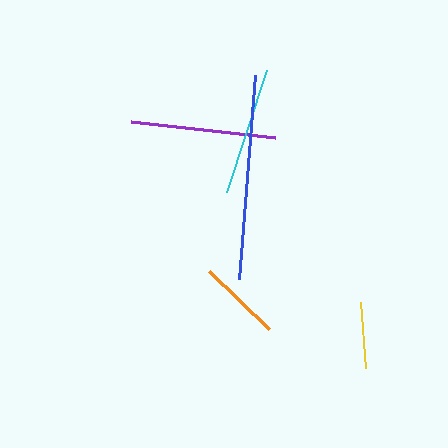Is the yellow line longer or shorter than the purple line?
The purple line is longer than the yellow line.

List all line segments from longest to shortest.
From longest to shortest: blue, purple, cyan, orange, yellow.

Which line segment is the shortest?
The yellow line is the shortest at approximately 67 pixels.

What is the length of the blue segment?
The blue segment is approximately 205 pixels long.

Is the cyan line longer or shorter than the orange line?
The cyan line is longer than the orange line.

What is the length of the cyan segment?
The cyan segment is approximately 129 pixels long.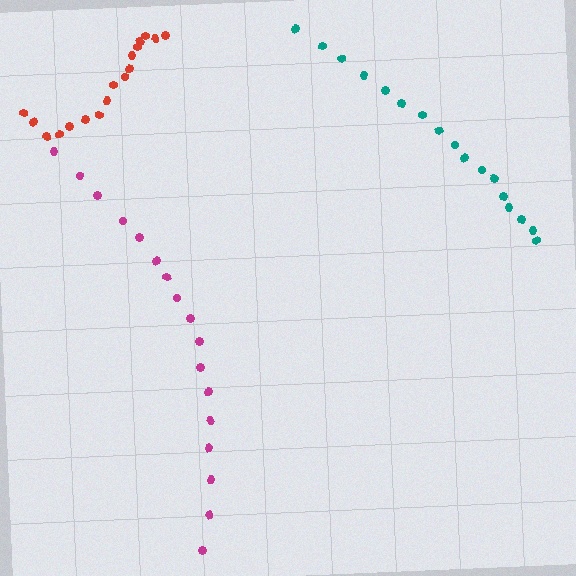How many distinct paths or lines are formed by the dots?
There are 3 distinct paths.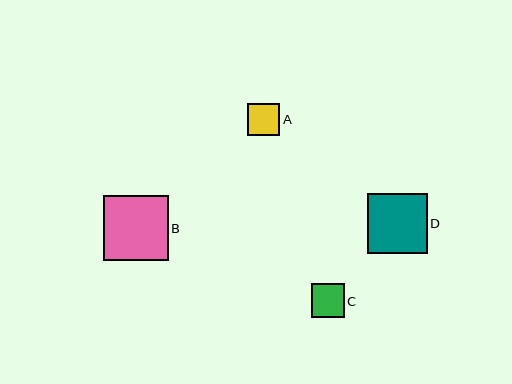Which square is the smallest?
Square A is the smallest with a size of approximately 32 pixels.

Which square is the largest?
Square B is the largest with a size of approximately 65 pixels.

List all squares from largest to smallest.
From largest to smallest: B, D, C, A.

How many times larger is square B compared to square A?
Square B is approximately 2.0 times the size of square A.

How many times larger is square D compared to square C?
Square D is approximately 1.8 times the size of square C.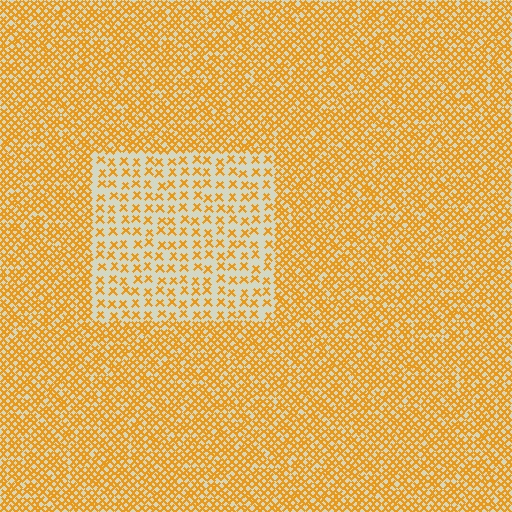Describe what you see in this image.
The image contains small orange elements arranged at two different densities. A rectangle-shaped region is visible where the elements are less densely packed than the surrounding area.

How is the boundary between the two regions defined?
The boundary is defined by a change in element density (approximately 2.4x ratio). All elements are the same color, size, and shape.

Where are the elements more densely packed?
The elements are more densely packed outside the rectangle boundary.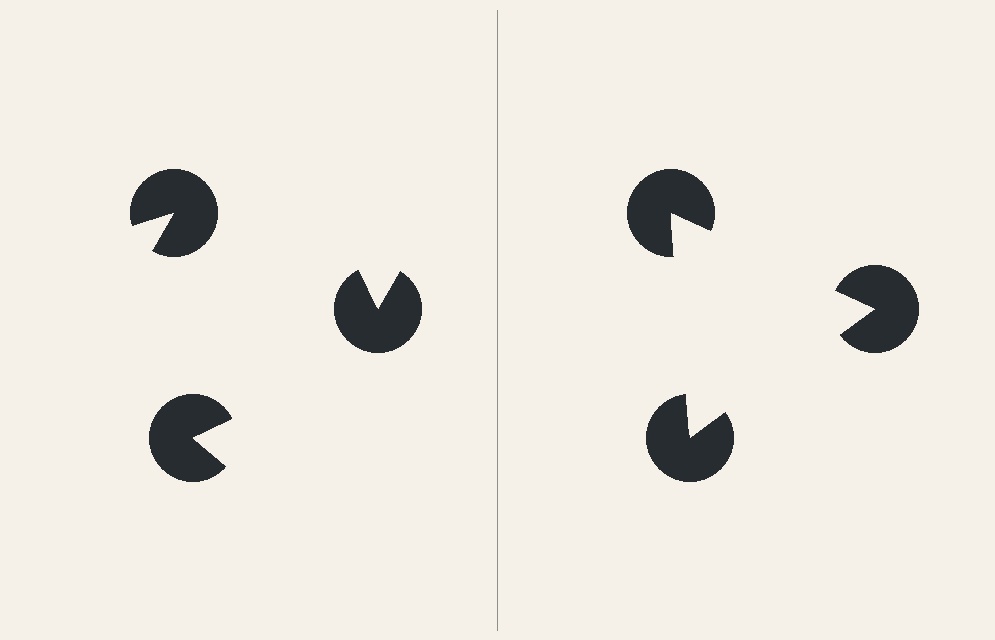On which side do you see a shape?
An illusory triangle appears on the right side. On the left side the wedge cuts are rotated, so no coherent shape forms.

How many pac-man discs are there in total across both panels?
6 — 3 on each side.